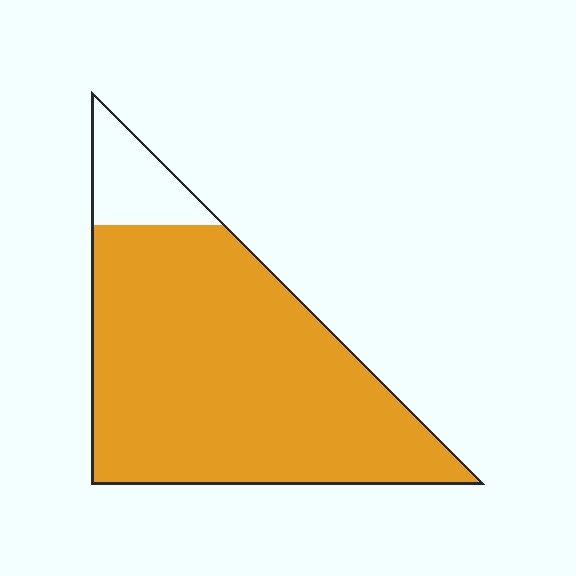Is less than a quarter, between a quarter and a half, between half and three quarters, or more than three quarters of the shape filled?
More than three quarters.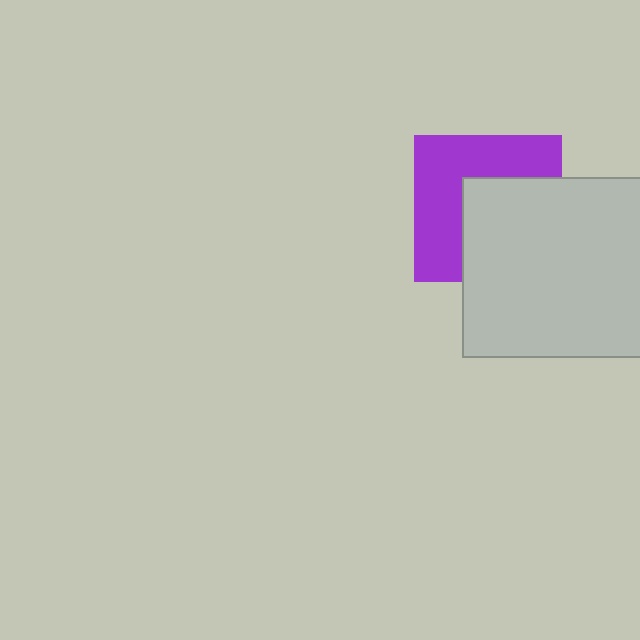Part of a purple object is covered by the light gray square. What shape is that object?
It is a square.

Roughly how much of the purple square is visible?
About half of it is visible (roughly 52%).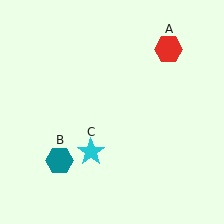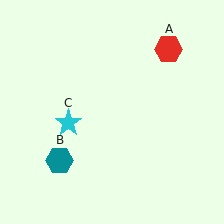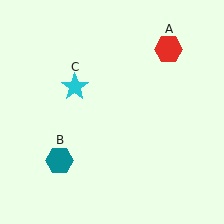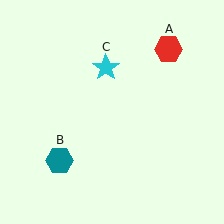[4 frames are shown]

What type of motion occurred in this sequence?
The cyan star (object C) rotated clockwise around the center of the scene.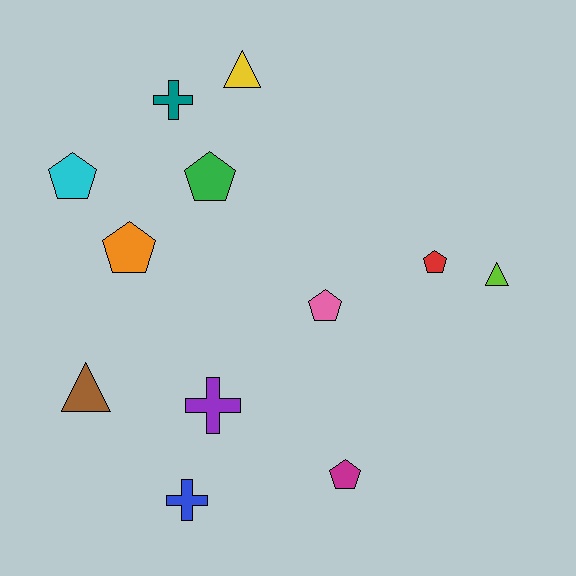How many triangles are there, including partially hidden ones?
There are 3 triangles.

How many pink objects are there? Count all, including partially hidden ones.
There is 1 pink object.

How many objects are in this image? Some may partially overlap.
There are 12 objects.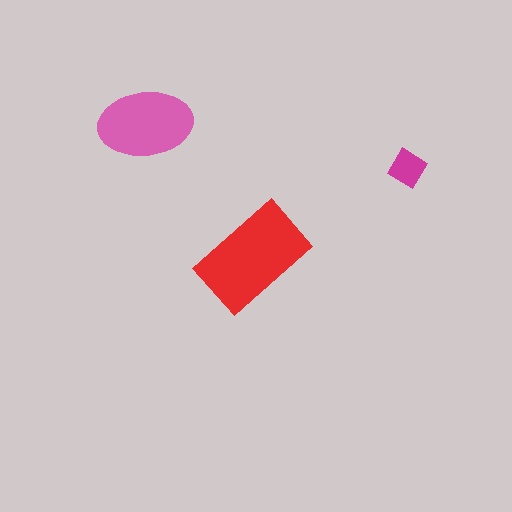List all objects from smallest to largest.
The magenta diamond, the pink ellipse, the red rectangle.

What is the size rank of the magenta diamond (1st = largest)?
3rd.